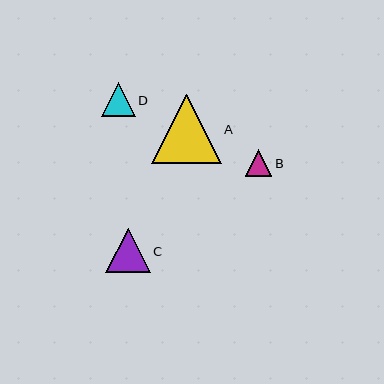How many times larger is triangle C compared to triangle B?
Triangle C is approximately 1.7 times the size of triangle B.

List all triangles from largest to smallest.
From largest to smallest: A, C, D, B.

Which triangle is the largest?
Triangle A is the largest with a size of approximately 70 pixels.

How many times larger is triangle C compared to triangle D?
Triangle C is approximately 1.3 times the size of triangle D.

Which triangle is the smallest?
Triangle B is the smallest with a size of approximately 27 pixels.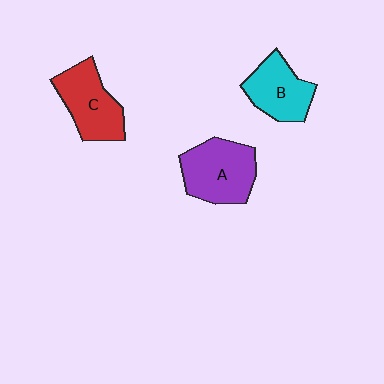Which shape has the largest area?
Shape A (purple).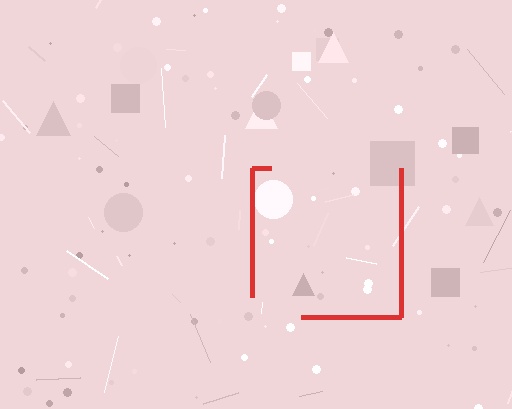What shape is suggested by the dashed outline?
The dashed outline suggests a square.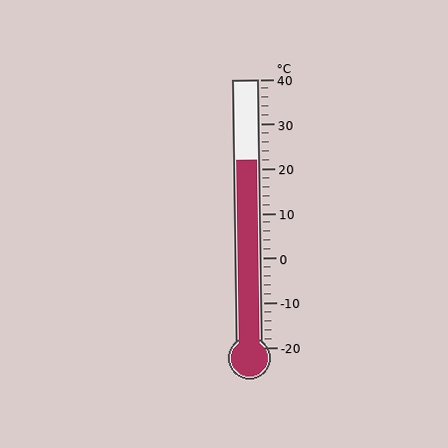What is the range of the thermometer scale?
The thermometer scale ranges from -20°C to 40°C.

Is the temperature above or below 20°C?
The temperature is above 20°C.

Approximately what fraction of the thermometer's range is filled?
The thermometer is filled to approximately 70% of its range.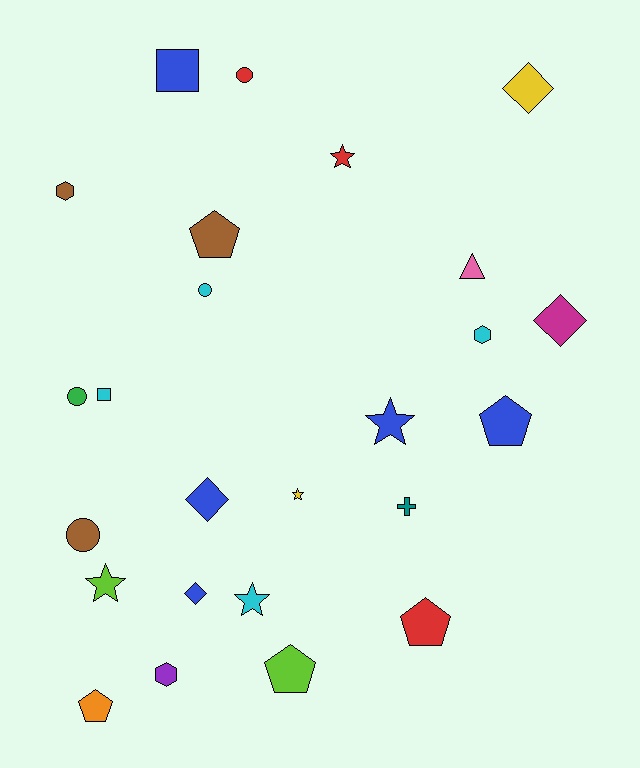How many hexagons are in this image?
There are 3 hexagons.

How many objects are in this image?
There are 25 objects.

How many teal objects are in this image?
There is 1 teal object.